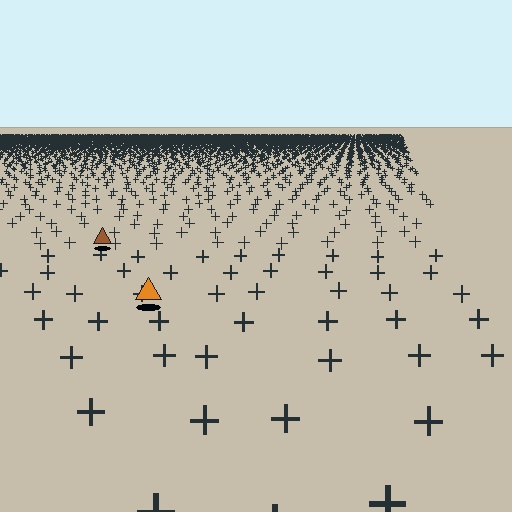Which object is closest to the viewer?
The orange triangle is closest. The texture marks near it are larger and more spread out.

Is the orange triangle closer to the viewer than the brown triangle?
Yes. The orange triangle is closer — you can tell from the texture gradient: the ground texture is coarser near it.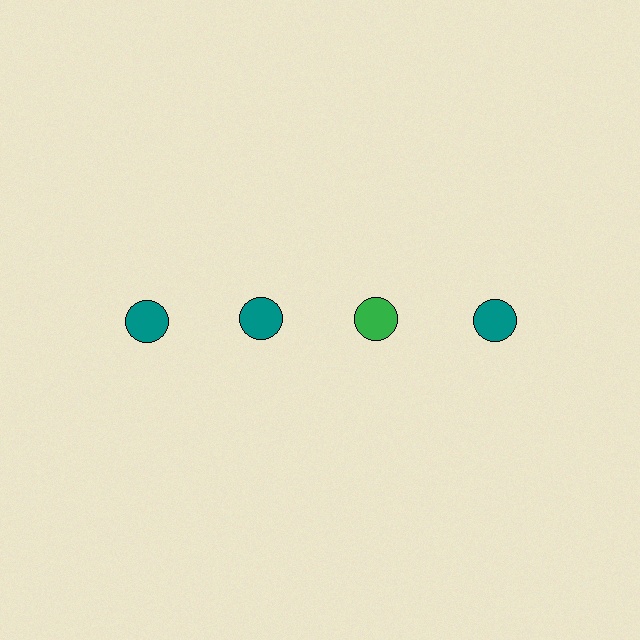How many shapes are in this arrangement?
There are 4 shapes arranged in a grid pattern.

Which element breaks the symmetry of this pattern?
The green circle in the top row, center column breaks the symmetry. All other shapes are teal circles.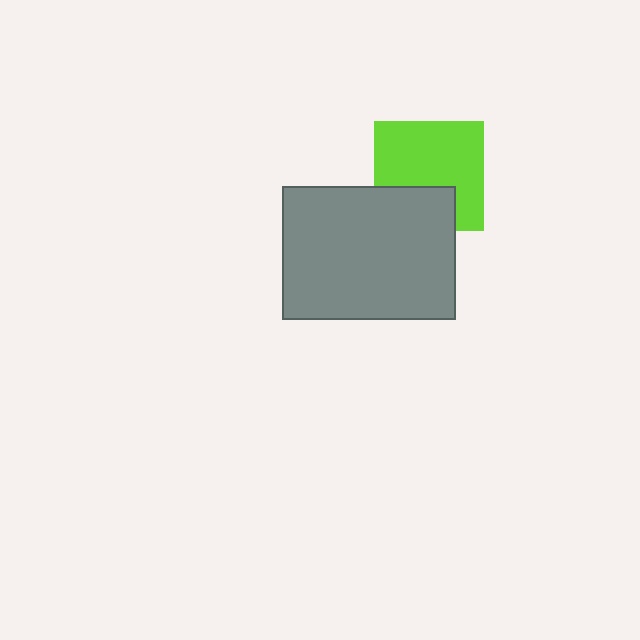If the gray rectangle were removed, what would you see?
You would see the complete lime square.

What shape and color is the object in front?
The object in front is a gray rectangle.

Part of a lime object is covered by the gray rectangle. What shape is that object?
It is a square.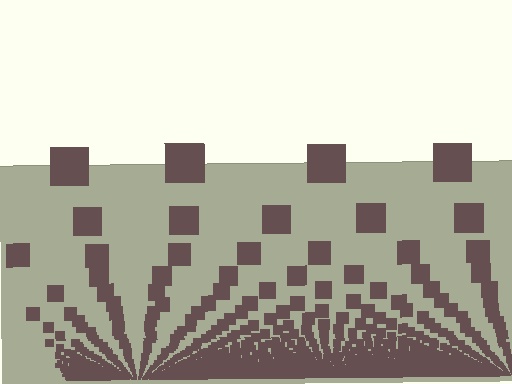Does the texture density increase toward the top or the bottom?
Density increases toward the bottom.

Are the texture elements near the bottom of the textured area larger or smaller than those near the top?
Smaller. The gradient is inverted — elements near the bottom are smaller and denser.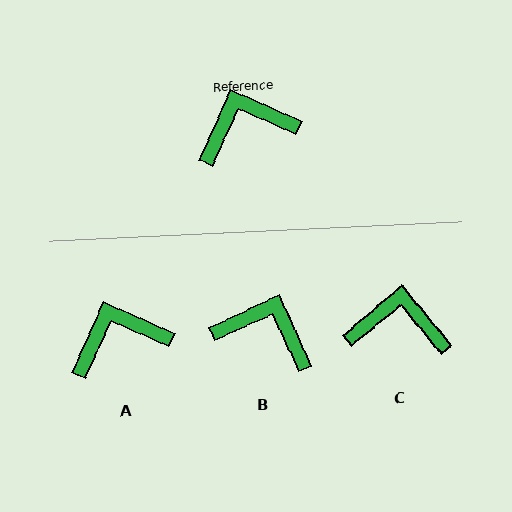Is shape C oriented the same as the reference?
No, it is off by about 26 degrees.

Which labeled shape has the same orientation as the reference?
A.